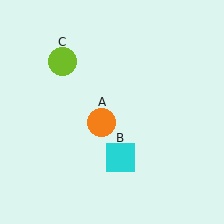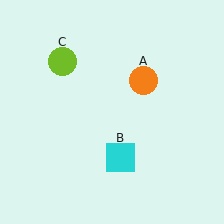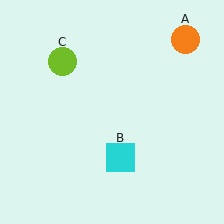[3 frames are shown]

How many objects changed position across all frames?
1 object changed position: orange circle (object A).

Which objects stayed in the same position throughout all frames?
Cyan square (object B) and lime circle (object C) remained stationary.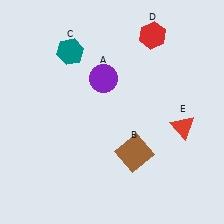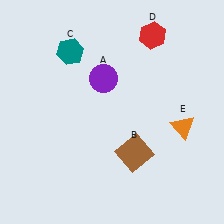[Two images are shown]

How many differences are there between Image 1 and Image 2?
There is 1 difference between the two images.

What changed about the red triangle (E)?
In Image 1, E is red. In Image 2, it changed to orange.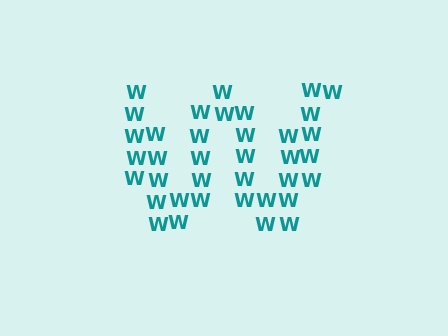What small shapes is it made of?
It is made of small letter W's.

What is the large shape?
The large shape is the letter W.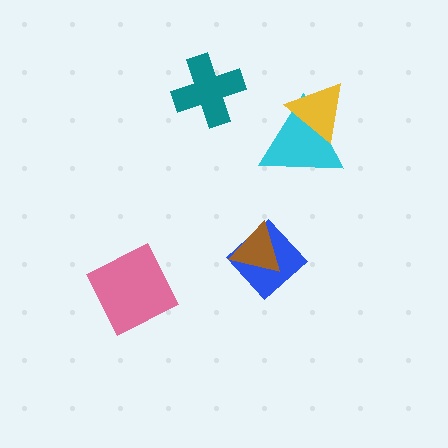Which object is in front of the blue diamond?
The brown triangle is in front of the blue diamond.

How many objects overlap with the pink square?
0 objects overlap with the pink square.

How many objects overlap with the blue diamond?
1 object overlaps with the blue diamond.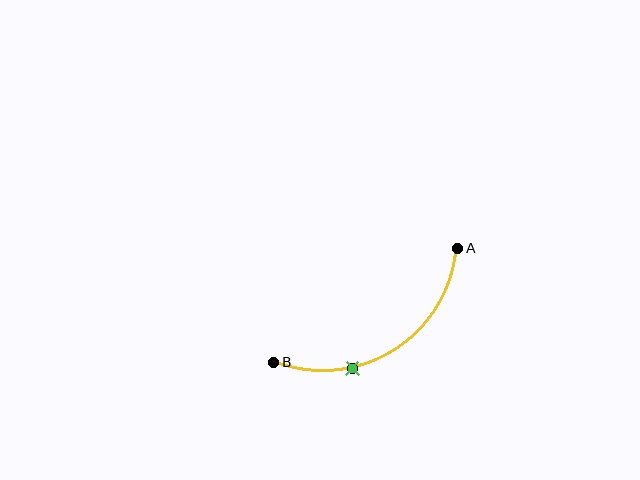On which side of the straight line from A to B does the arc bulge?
The arc bulges below the straight line connecting A and B.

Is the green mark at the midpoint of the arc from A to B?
No. The green mark lies on the arc but is closer to endpoint B. The arc midpoint would be at the point on the curve equidistant along the arc from both A and B.